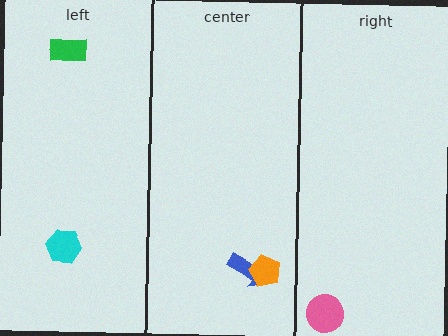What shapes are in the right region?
The pink circle.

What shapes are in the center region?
The blue arrow, the orange pentagon.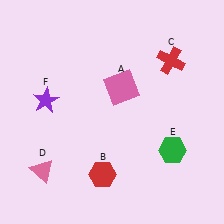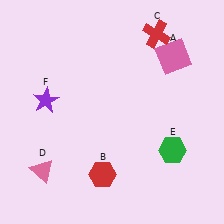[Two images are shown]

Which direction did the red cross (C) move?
The red cross (C) moved up.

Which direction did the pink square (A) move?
The pink square (A) moved right.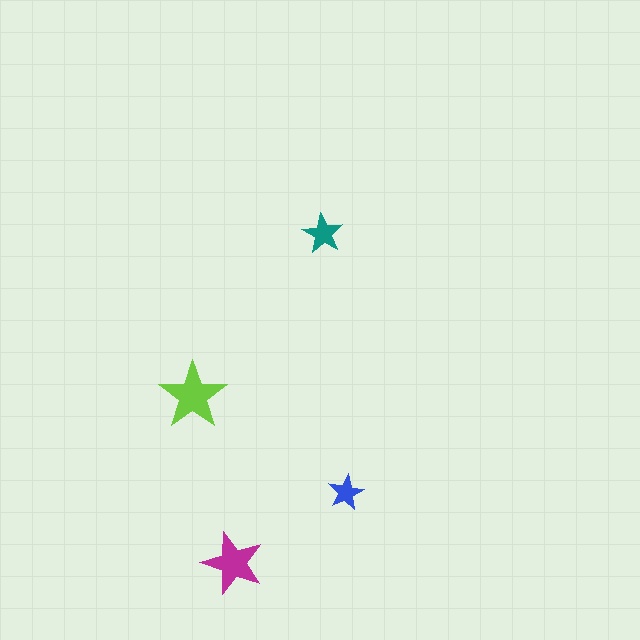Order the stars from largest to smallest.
the lime one, the magenta one, the teal one, the blue one.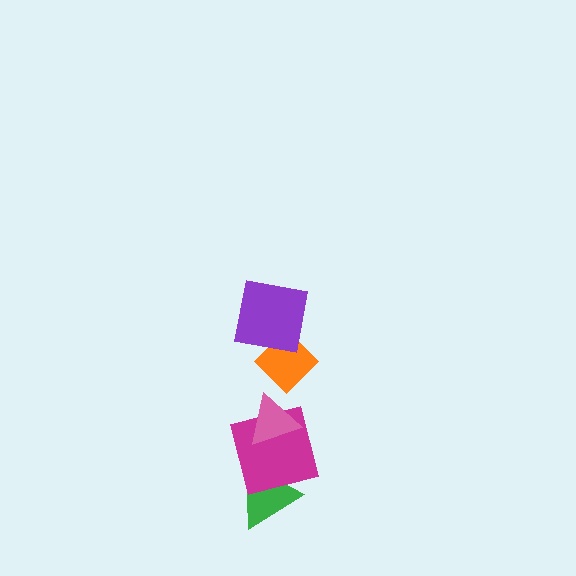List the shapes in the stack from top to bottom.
From top to bottom: the purple square, the orange diamond, the pink triangle, the magenta square, the green triangle.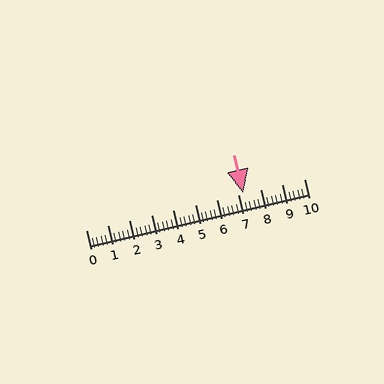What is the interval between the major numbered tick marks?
The major tick marks are spaced 1 units apart.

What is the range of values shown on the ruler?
The ruler shows values from 0 to 10.